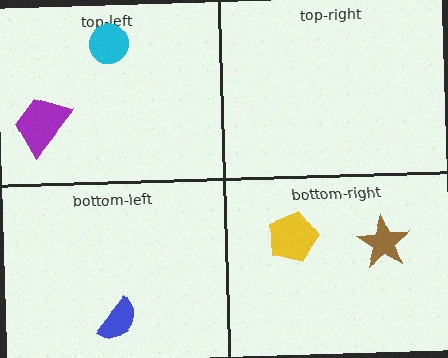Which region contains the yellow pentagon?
The bottom-right region.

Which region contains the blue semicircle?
The bottom-left region.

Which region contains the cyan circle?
The top-left region.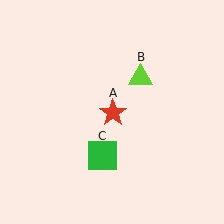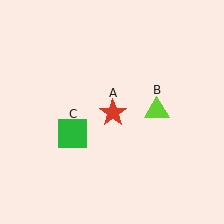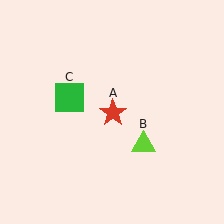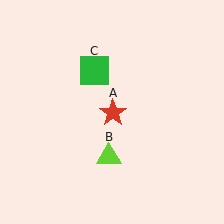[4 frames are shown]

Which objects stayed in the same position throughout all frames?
Red star (object A) remained stationary.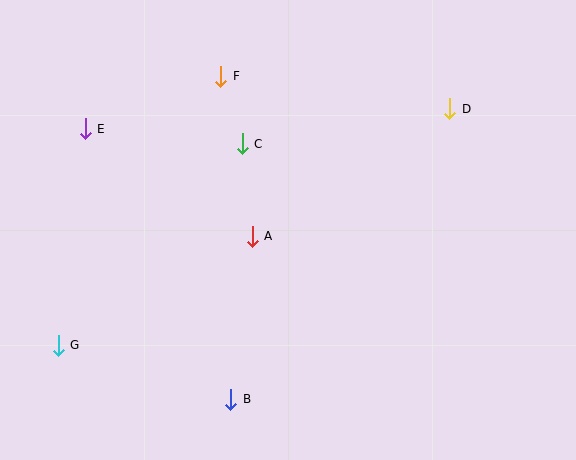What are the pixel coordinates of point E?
Point E is at (85, 129).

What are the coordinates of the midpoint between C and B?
The midpoint between C and B is at (236, 271).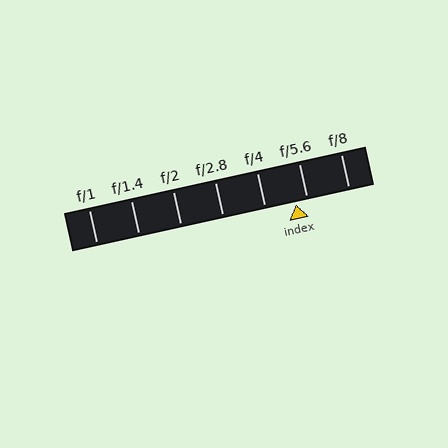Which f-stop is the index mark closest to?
The index mark is closest to f/5.6.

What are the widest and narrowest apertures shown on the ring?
The widest aperture shown is f/1 and the narrowest is f/8.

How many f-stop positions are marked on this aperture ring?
There are 7 f-stop positions marked.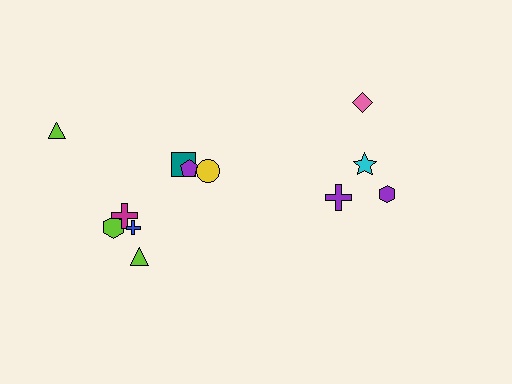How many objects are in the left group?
There are 8 objects.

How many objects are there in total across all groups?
There are 12 objects.